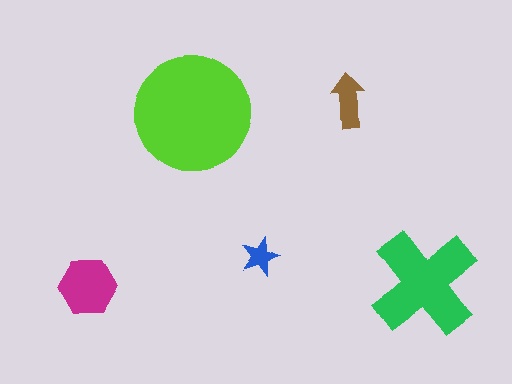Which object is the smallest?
The blue star.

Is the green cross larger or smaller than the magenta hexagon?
Larger.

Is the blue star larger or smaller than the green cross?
Smaller.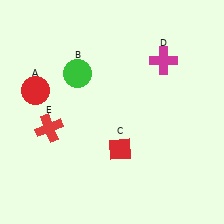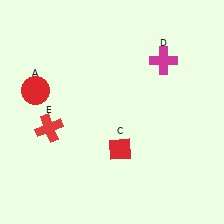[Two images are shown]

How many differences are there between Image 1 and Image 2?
There is 1 difference between the two images.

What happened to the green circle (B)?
The green circle (B) was removed in Image 2. It was in the top-left area of Image 1.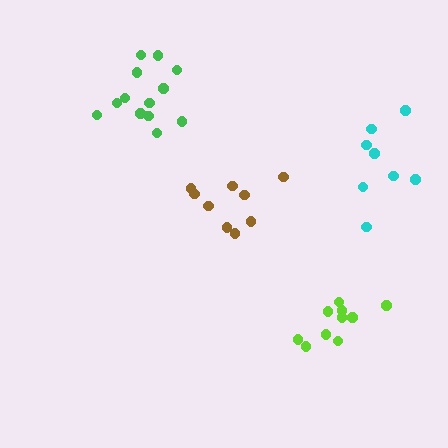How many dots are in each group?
Group 1: 9 dots, Group 2: 10 dots, Group 3: 8 dots, Group 4: 13 dots (40 total).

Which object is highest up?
The green cluster is topmost.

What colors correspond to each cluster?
The clusters are colored: brown, lime, cyan, green.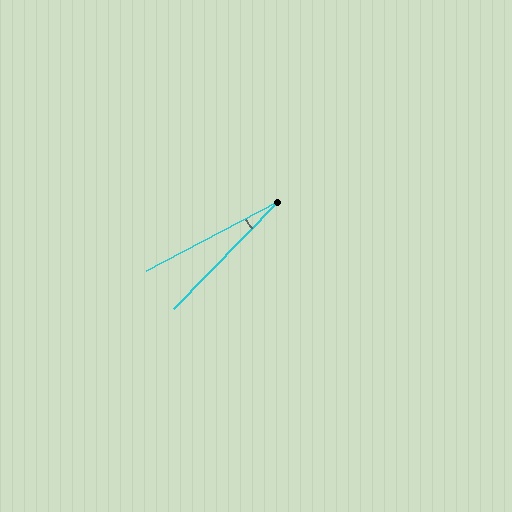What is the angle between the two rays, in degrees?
Approximately 18 degrees.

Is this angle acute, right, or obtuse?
It is acute.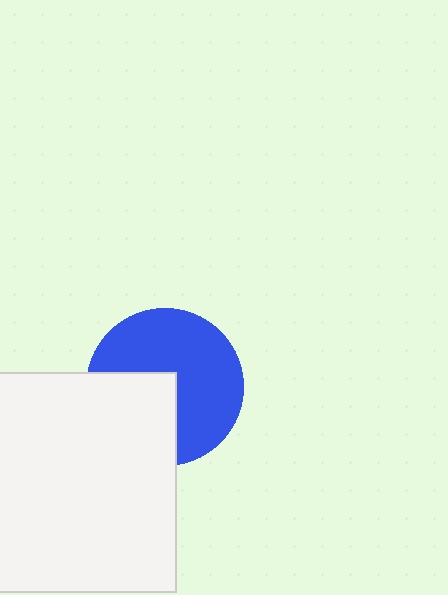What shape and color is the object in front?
The object in front is a white rectangle.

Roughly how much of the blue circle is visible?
About half of it is visible (roughly 63%).